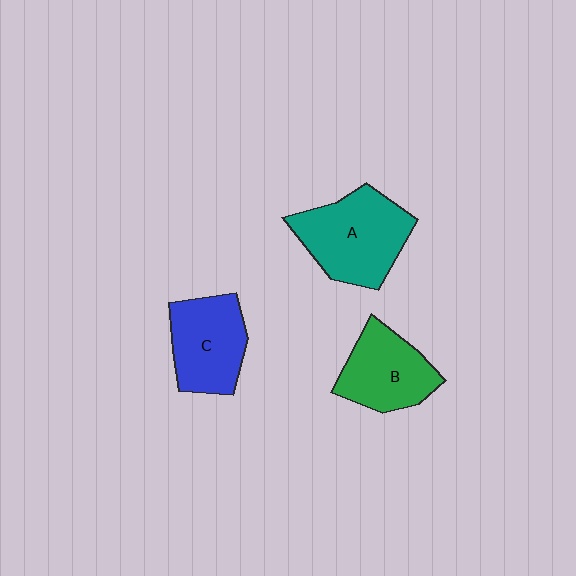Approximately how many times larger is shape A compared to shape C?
Approximately 1.2 times.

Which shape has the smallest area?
Shape B (green).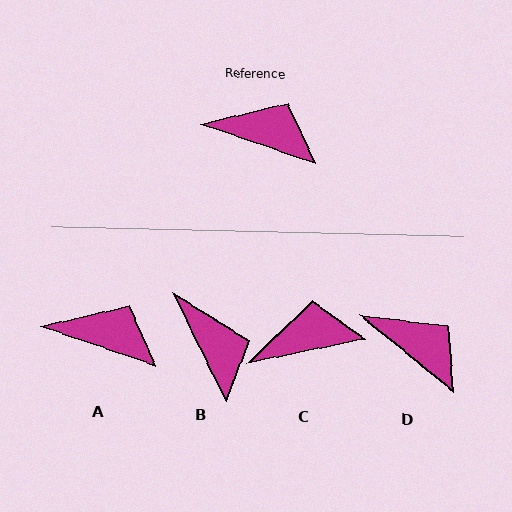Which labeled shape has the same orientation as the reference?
A.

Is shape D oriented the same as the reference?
No, it is off by about 21 degrees.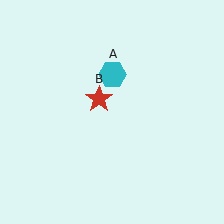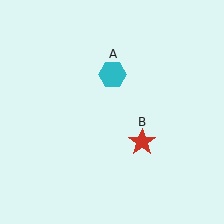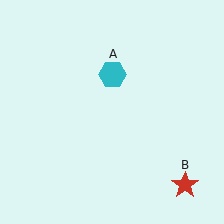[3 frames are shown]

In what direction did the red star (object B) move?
The red star (object B) moved down and to the right.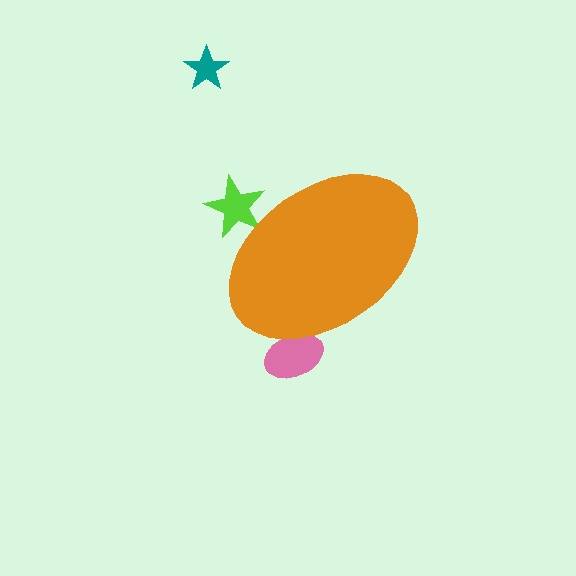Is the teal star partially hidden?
No, the teal star is fully visible.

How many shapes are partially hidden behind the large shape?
2 shapes are partially hidden.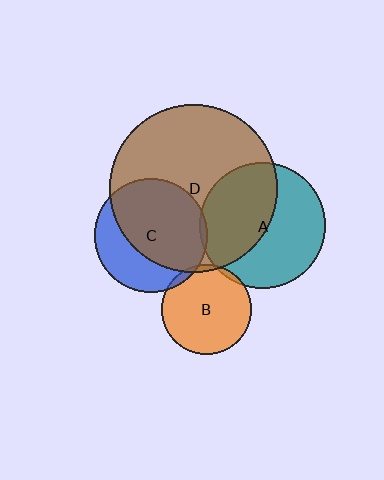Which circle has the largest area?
Circle D (brown).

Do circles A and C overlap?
Yes.